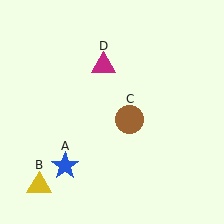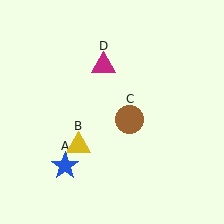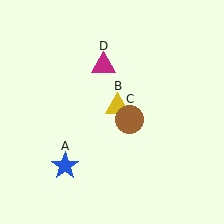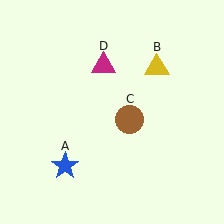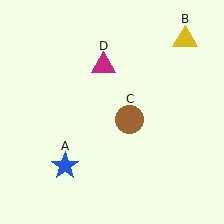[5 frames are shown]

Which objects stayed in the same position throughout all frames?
Blue star (object A) and brown circle (object C) and magenta triangle (object D) remained stationary.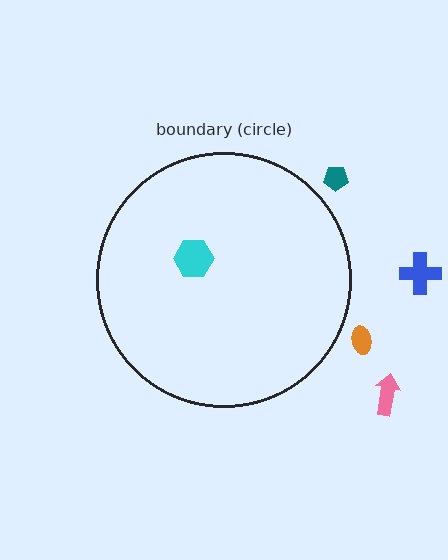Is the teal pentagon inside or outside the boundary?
Outside.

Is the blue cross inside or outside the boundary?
Outside.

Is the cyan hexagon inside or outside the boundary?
Inside.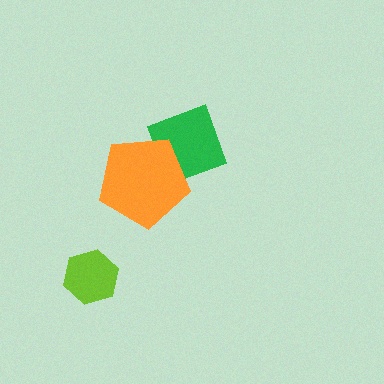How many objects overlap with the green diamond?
1 object overlaps with the green diamond.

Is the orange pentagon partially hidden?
No, no other shape covers it.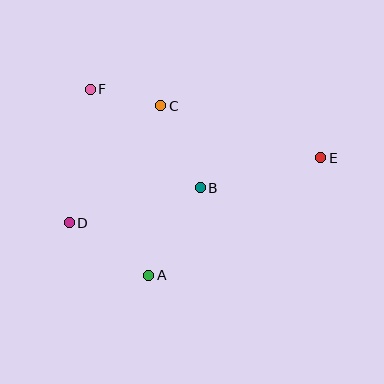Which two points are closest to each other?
Points C and F are closest to each other.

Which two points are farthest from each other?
Points D and E are farthest from each other.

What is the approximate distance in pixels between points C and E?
The distance between C and E is approximately 168 pixels.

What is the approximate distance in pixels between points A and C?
The distance between A and C is approximately 170 pixels.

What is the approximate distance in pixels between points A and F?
The distance between A and F is approximately 195 pixels.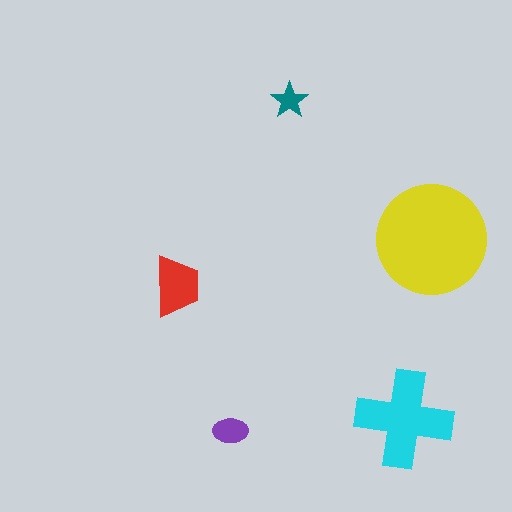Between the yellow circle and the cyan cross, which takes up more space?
The yellow circle.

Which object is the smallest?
The teal star.